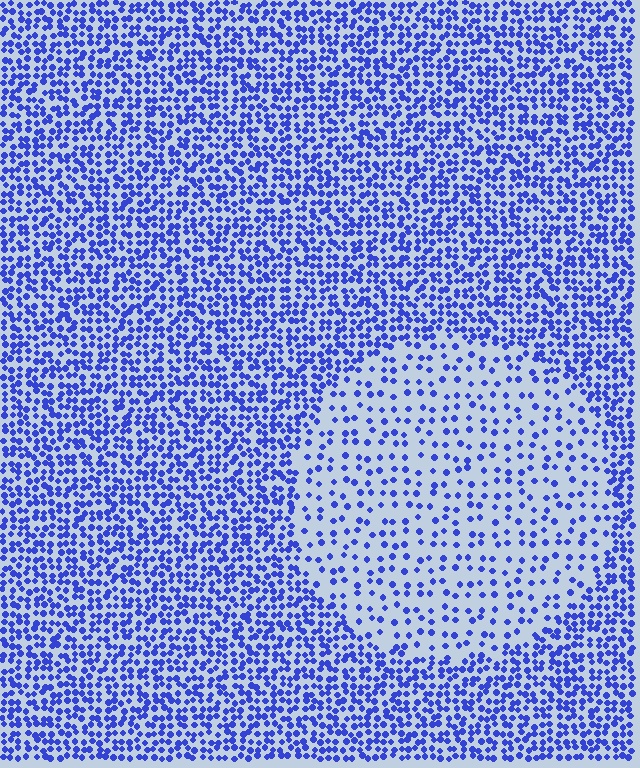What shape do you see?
I see a circle.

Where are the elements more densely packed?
The elements are more densely packed outside the circle boundary.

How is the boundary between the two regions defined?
The boundary is defined by a change in element density (approximately 2.5x ratio). All elements are the same color, size, and shape.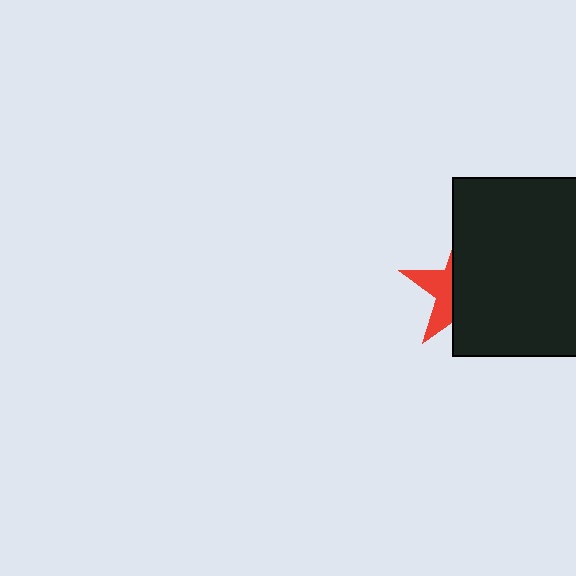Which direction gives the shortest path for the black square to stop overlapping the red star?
Moving right gives the shortest separation.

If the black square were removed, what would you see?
You would see the complete red star.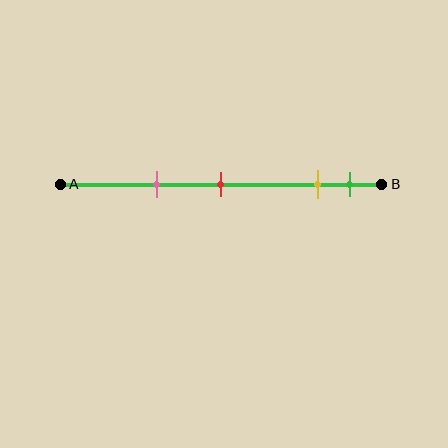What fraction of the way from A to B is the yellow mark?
The yellow mark is approximately 80% (0.8) of the way from A to B.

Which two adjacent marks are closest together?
The yellow and green marks are the closest adjacent pair.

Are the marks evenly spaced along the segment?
No, the marks are not evenly spaced.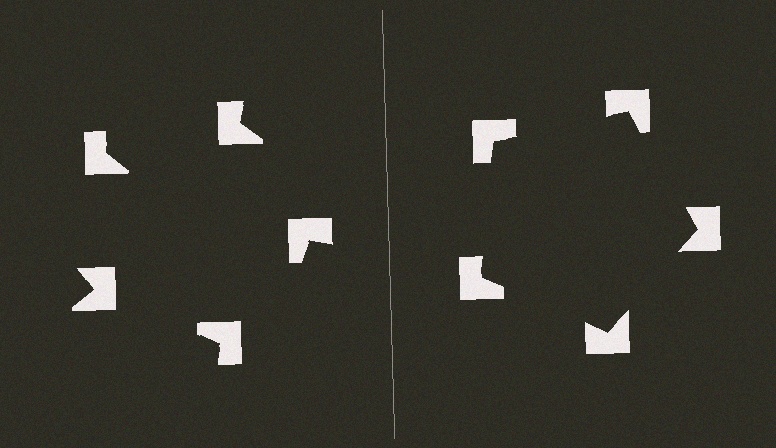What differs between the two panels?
The notched squares are positioned identically on both sides; only the wedge orientations differ. On the right they align to a pentagon; on the left they are misaligned.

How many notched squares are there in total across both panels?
10 — 5 on each side.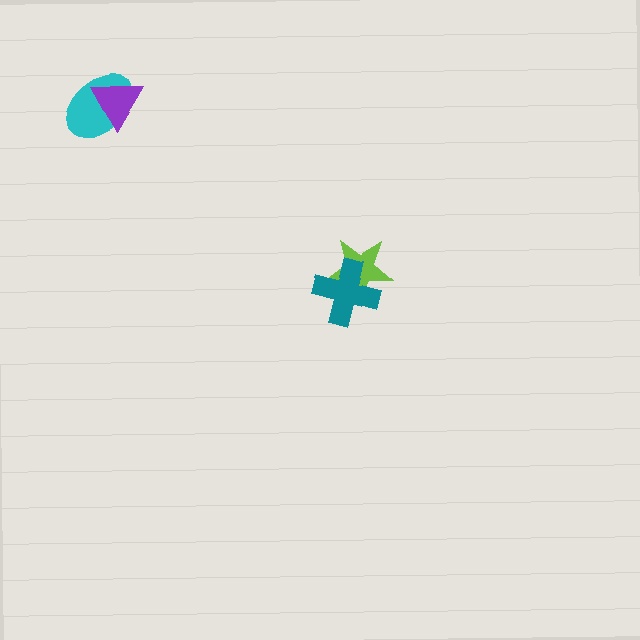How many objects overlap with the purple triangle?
1 object overlaps with the purple triangle.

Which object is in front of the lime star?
The teal cross is in front of the lime star.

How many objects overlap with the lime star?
1 object overlaps with the lime star.